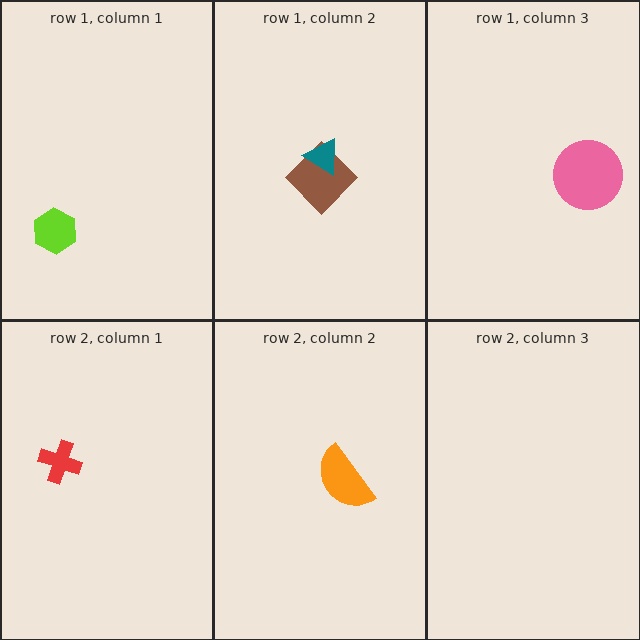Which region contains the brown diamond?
The row 1, column 2 region.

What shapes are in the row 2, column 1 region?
The red cross.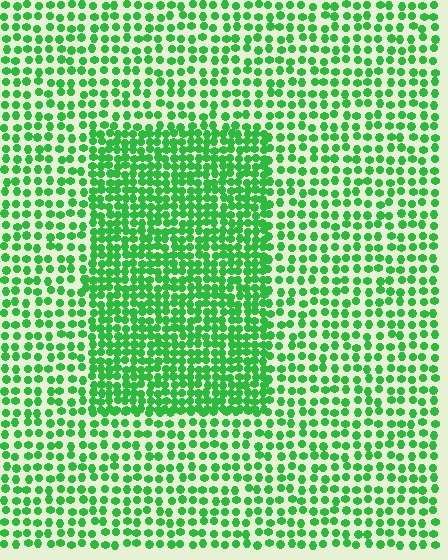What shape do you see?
I see a rectangle.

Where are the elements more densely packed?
The elements are more densely packed inside the rectangle boundary.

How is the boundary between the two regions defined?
The boundary is defined by a change in element density (approximately 1.8x ratio). All elements are the same color, size, and shape.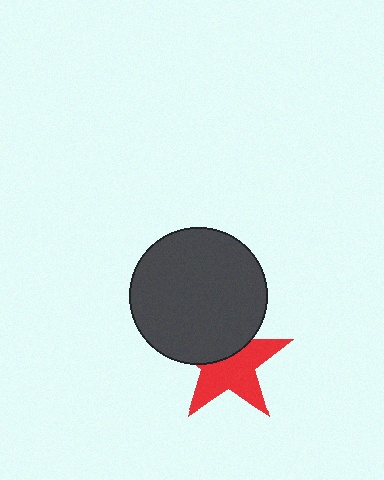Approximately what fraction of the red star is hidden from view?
Roughly 41% of the red star is hidden behind the dark gray circle.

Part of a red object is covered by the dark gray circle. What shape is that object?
It is a star.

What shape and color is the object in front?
The object in front is a dark gray circle.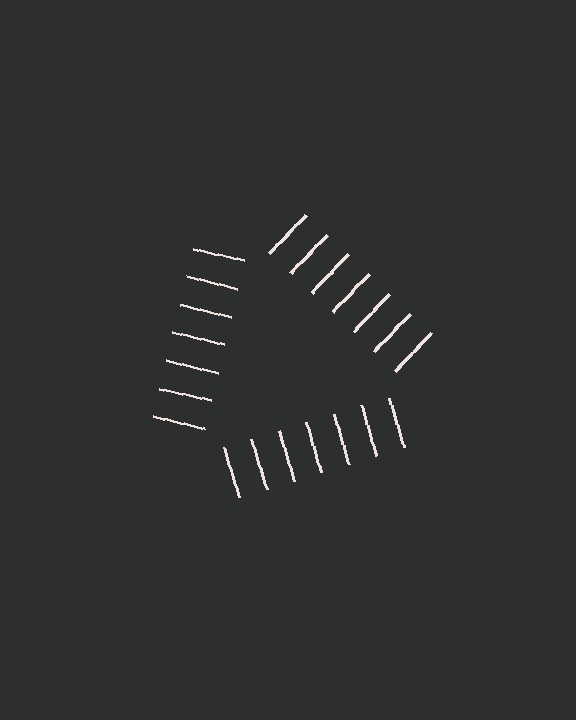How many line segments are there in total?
21 — 7 along each of the 3 edges.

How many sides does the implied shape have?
3 sides — the line-ends trace a triangle.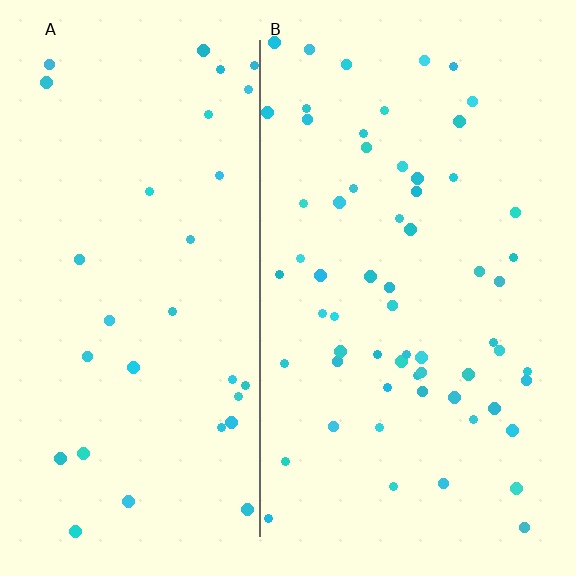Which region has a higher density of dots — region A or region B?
B (the right).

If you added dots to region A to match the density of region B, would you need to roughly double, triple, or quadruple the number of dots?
Approximately double.